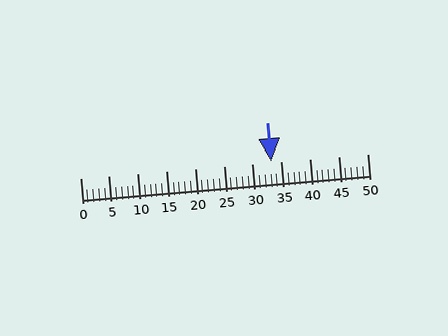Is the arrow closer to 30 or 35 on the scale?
The arrow is closer to 35.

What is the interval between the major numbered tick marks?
The major tick marks are spaced 5 units apart.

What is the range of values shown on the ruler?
The ruler shows values from 0 to 50.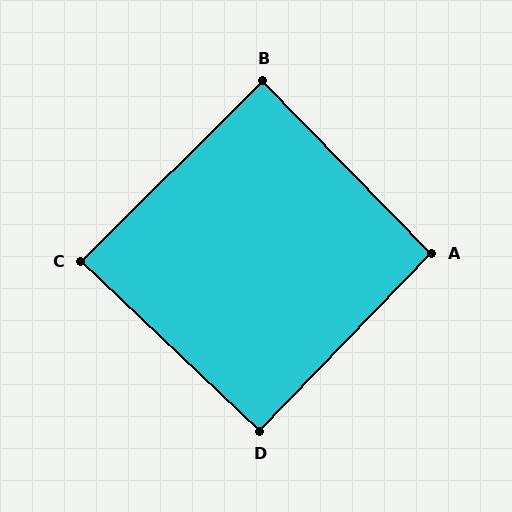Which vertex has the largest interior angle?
A, at approximately 92 degrees.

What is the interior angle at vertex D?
Approximately 90 degrees (approximately right).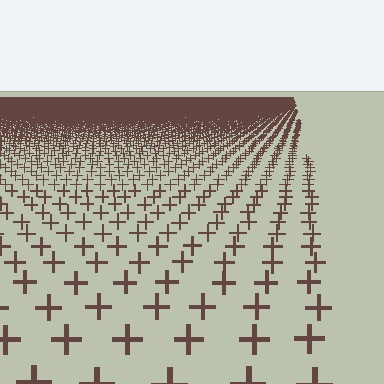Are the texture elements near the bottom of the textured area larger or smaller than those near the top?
Larger. Near the bottom, elements are closer to the viewer and appear at a bigger on-screen size.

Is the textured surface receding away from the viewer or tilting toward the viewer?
The surface is receding away from the viewer. Texture elements get smaller and denser toward the top.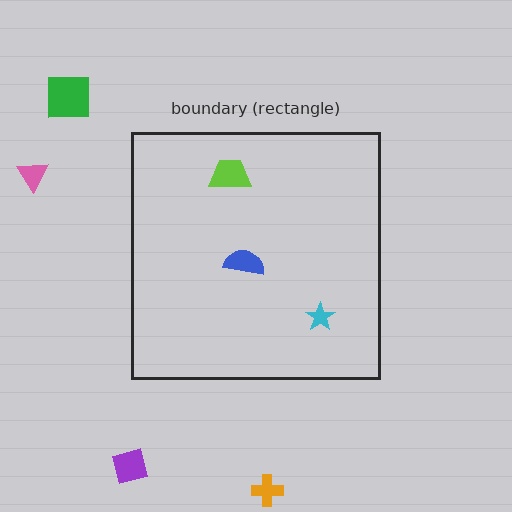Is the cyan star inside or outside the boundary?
Inside.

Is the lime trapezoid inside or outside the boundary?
Inside.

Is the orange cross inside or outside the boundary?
Outside.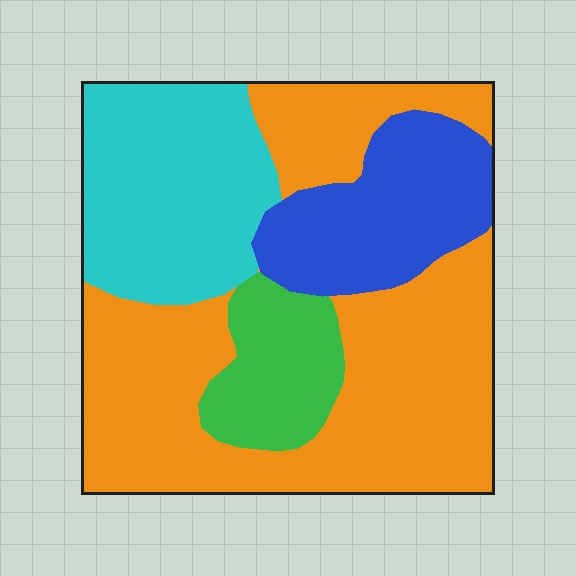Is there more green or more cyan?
Cyan.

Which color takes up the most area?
Orange, at roughly 50%.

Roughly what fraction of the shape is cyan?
Cyan covers 23% of the shape.